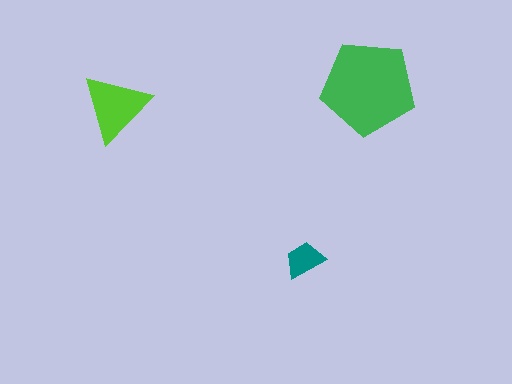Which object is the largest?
The green pentagon.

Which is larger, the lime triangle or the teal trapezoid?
The lime triangle.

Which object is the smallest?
The teal trapezoid.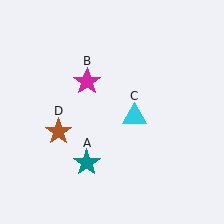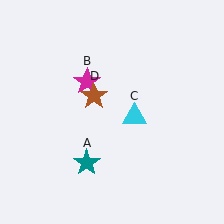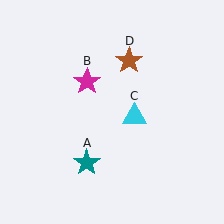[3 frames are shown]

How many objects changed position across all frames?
1 object changed position: brown star (object D).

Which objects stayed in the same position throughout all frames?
Teal star (object A) and magenta star (object B) and cyan triangle (object C) remained stationary.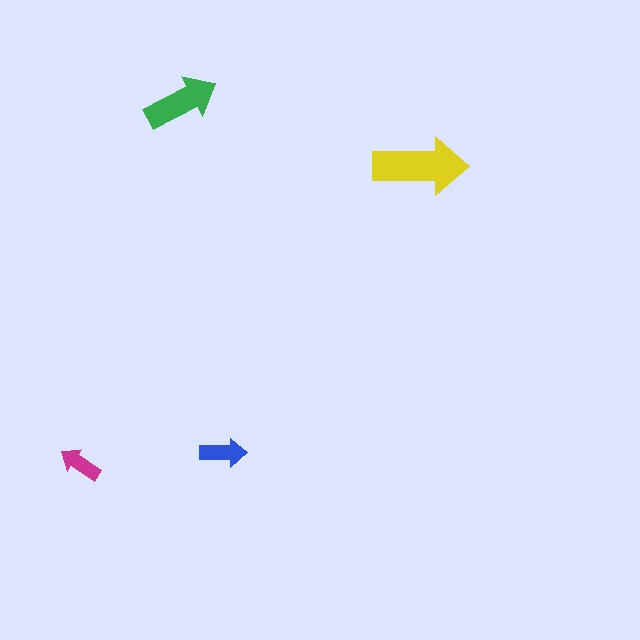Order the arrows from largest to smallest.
the yellow one, the green one, the blue one, the magenta one.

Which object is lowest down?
The magenta arrow is bottommost.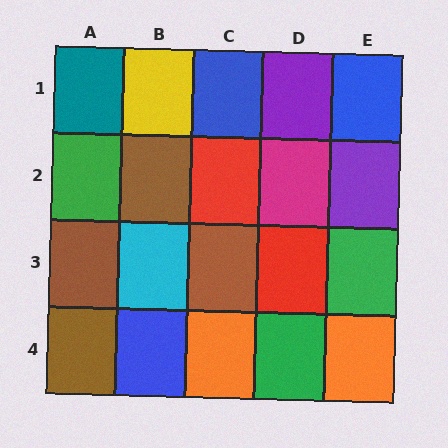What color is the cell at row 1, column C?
Blue.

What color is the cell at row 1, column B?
Yellow.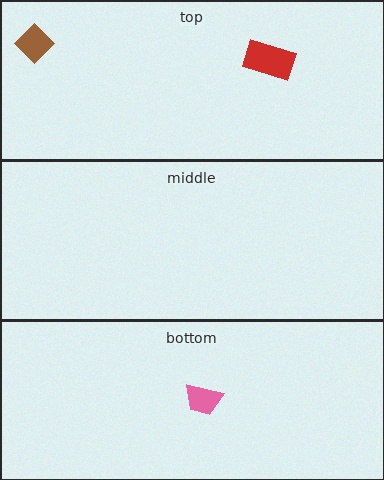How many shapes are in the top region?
2.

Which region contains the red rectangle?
The top region.